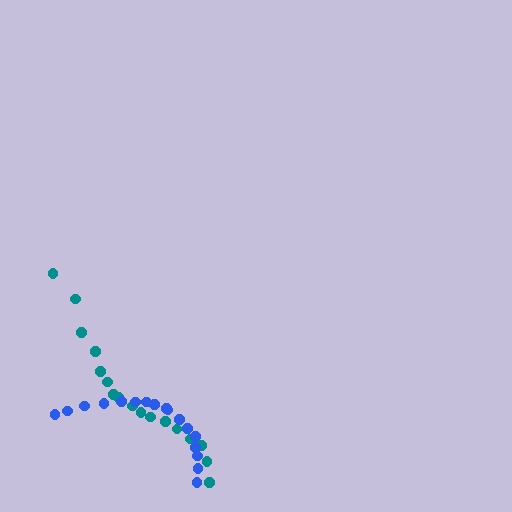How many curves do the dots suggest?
There are 2 distinct paths.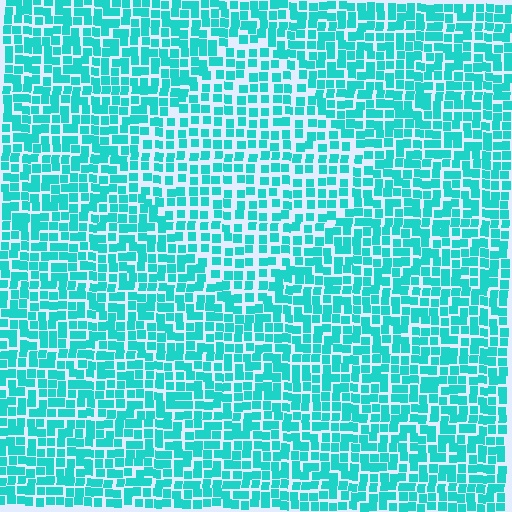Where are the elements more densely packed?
The elements are more densely packed outside the diamond boundary.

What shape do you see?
I see a diamond.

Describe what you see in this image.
The image contains small cyan elements arranged at two different densities. A diamond-shaped region is visible where the elements are less densely packed than the surrounding area.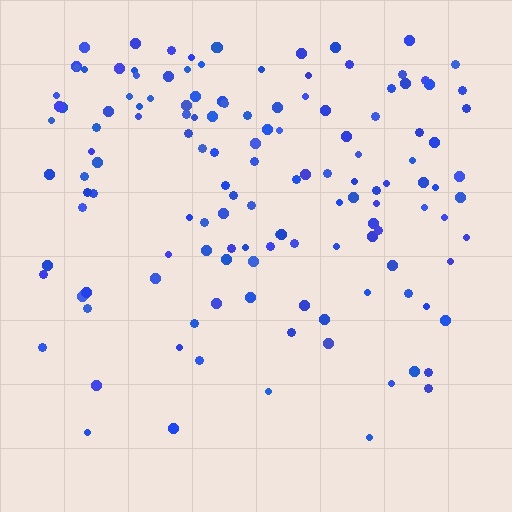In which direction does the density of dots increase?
From bottom to top, with the top side densest.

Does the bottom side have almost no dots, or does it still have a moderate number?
Still a moderate number, just noticeably fewer than the top.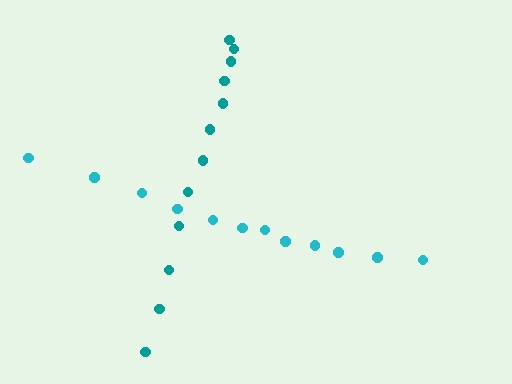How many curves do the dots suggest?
There are 2 distinct paths.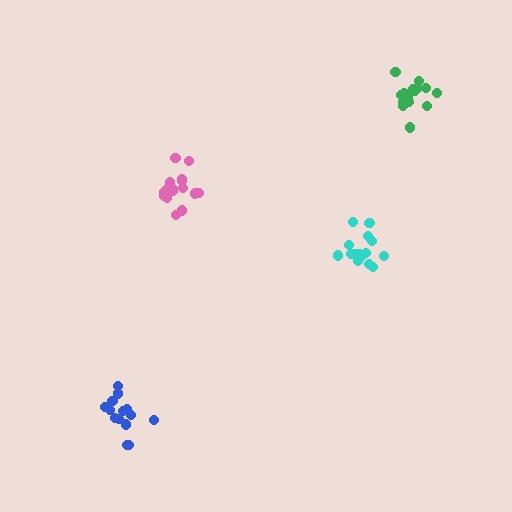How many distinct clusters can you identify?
There are 4 distinct clusters.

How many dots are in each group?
Group 1: 16 dots, Group 2: 16 dots, Group 3: 16 dots, Group 4: 14 dots (62 total).